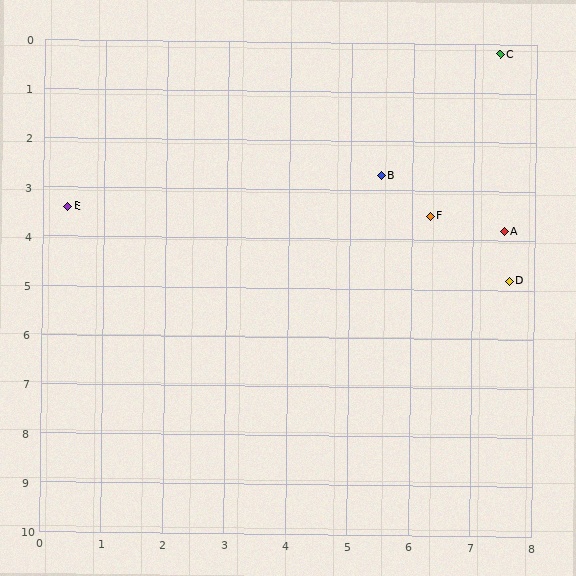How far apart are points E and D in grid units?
Points E and D are about 7.3 grid units apart.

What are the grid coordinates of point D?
Point D is at approximately (7.6, 4.8).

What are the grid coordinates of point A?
Point A is at approximately (7.5, 3.8).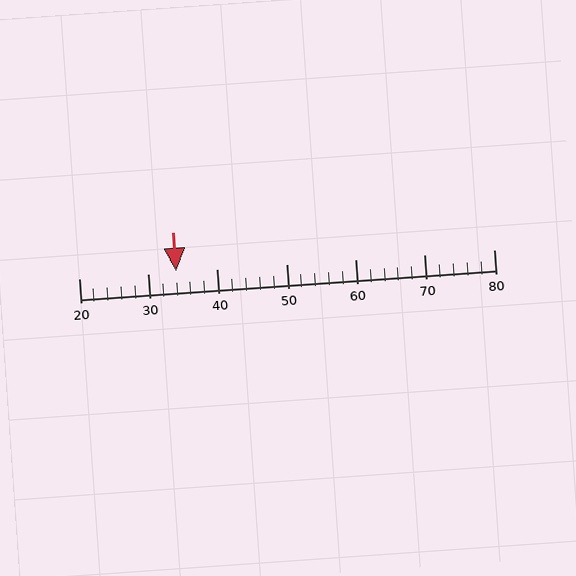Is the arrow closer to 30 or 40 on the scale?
The arrow is closer to 30.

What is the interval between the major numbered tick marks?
The major tick marks are spaced 10 units apart.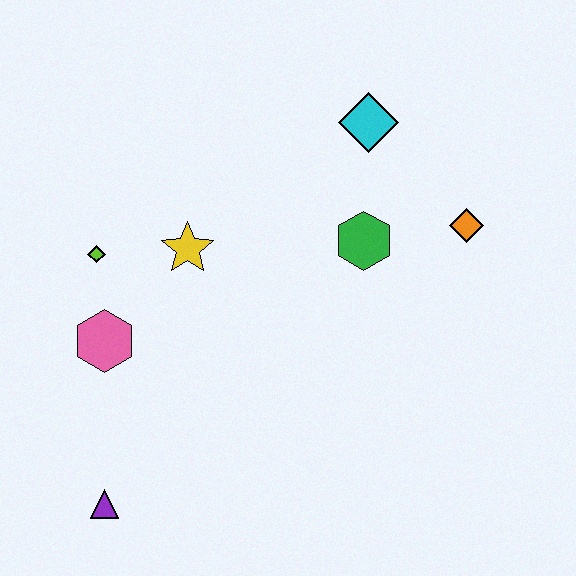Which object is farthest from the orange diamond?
The purple triangle is farthest from the orange diamond.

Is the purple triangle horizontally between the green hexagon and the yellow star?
No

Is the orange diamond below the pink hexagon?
No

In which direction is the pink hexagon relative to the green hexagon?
The pink hexagon is to the left of the green hexagon.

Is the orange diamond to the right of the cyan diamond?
Yes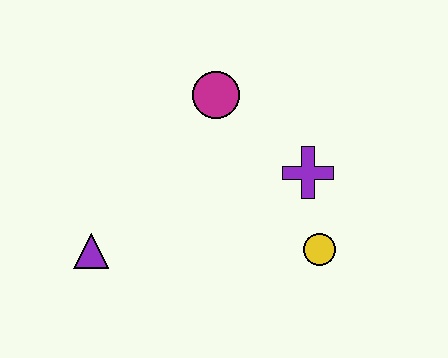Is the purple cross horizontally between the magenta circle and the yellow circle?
Yes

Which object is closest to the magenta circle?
The purple cross is closest to the magenta circle.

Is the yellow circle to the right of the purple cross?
Yes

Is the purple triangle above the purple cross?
No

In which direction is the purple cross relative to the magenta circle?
The purple cross is to the right of the magenta circle.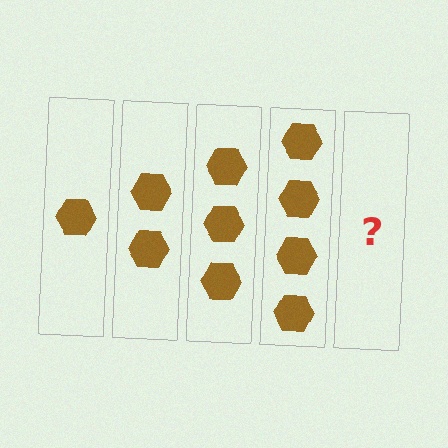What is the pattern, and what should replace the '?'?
The pattern is that each step adds one more hexagon. The '?' should be 5 hexagons.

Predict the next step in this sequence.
The next step is 5 hexagons.